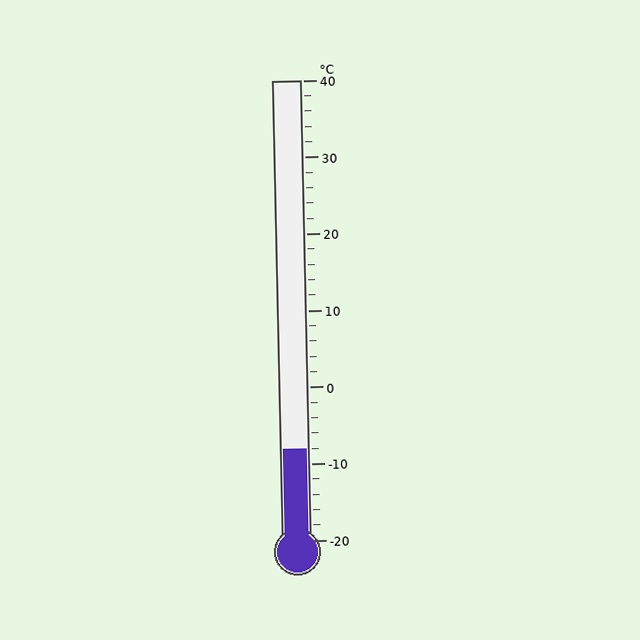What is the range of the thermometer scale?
The thermometer scale ranges from -20°C to 40°C.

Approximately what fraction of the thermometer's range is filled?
The thermometer is filled to approximately 20% of its range.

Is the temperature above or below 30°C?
The temperature is below 30°C.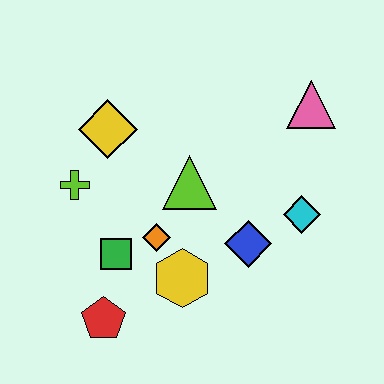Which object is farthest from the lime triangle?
The red pentagon is farthest from the lime triangle.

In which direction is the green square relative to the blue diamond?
The green square is to the left of the blue diamond.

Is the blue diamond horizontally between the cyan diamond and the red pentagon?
Yes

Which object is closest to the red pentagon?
The green square is closest to the red pentagon.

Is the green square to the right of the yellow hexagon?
No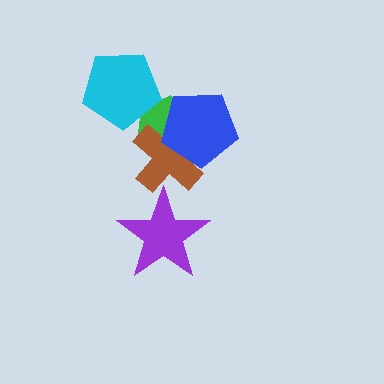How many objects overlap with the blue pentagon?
2 objects overlap with the blue pentagon.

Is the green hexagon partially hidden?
Yes, it is partially covered by another shape.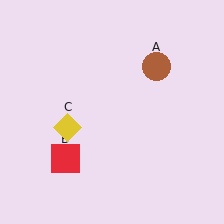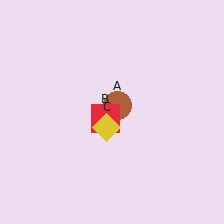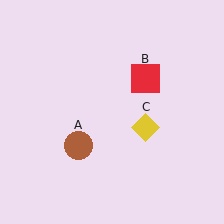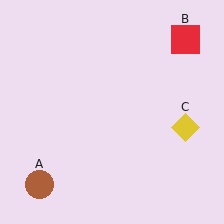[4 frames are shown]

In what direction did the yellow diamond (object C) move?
The yellow diamond (object C) moved right.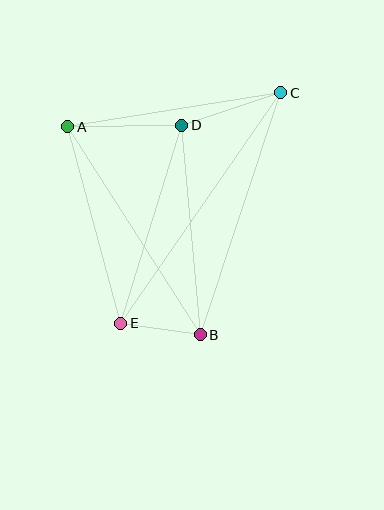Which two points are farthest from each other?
Points C and E are farthest from each other.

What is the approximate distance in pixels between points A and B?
The distance between A and B is approximately 247 pixels.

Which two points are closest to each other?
Points B and E are closest to each other.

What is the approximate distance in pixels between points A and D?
The distance between A and D is approximately 114 pixels.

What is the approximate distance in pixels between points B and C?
The distance between B and C is approximately 255 pixels.